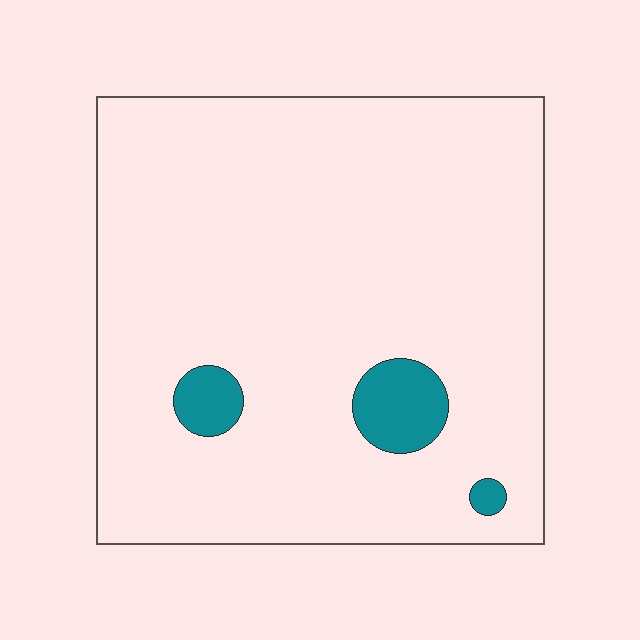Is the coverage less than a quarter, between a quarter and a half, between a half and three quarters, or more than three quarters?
Less than a quarter.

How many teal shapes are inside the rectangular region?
3.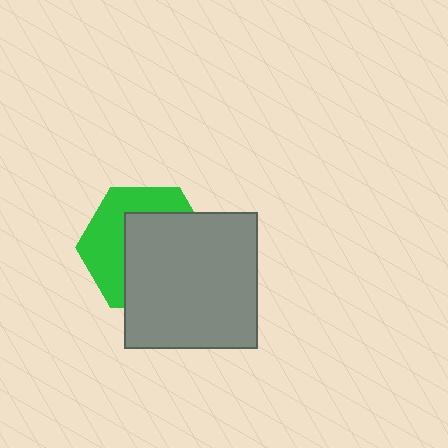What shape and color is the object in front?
The object in front is a gray rectangle.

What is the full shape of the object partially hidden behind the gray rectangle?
The partially hidden object is a green hexagon.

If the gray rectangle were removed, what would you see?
You would see the complete green hexagon.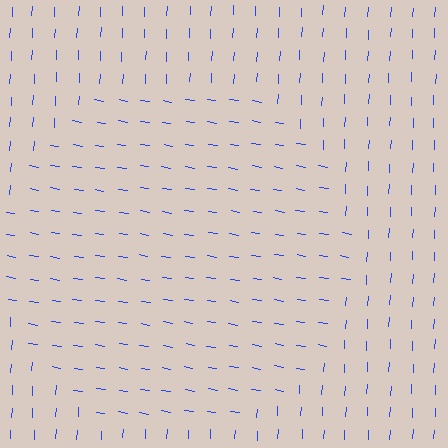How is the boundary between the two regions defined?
The boundary is defined purely by a change in line orientation (approximately 84 degrees difference). All lines are the same color and thickness.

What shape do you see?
I see a circle.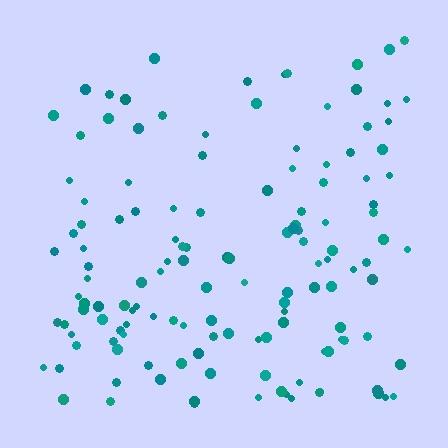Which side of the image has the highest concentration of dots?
The bottom.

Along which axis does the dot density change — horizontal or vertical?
Vertical.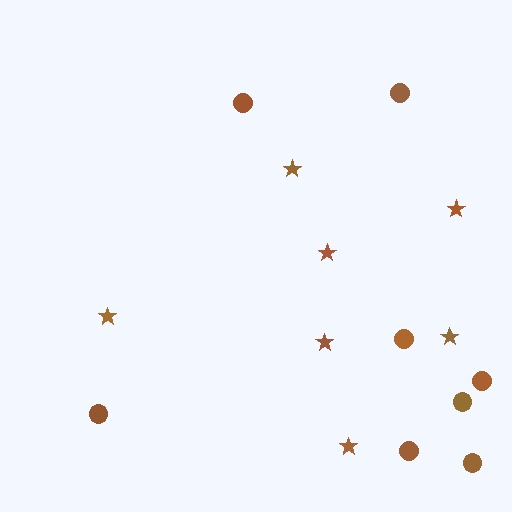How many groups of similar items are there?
There are 2 groups: one group of circles (8) and one group of stars (7).